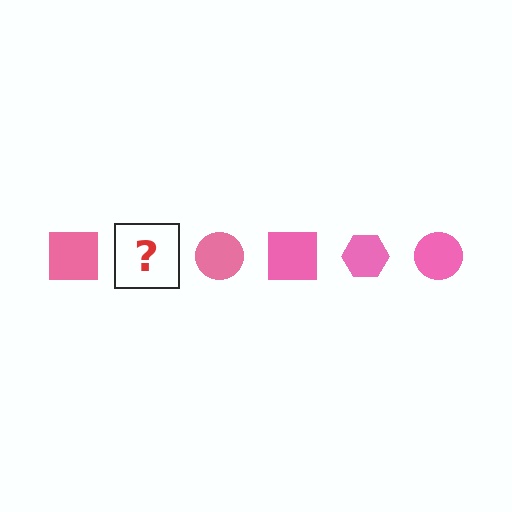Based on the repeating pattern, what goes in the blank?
The blank should be a pink hexagon.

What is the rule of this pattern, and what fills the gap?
The rule is that the pattern cycles through square, hexagon, circle shapes in pink. The gap should be filled with a pink hexagon.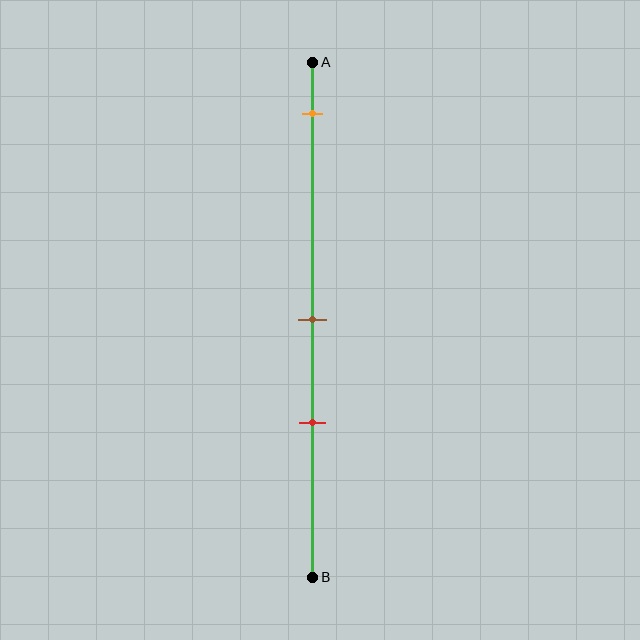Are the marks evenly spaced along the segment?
No, the marks are not evenly spaced.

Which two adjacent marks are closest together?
The brown and red marks are the closest adjacent pair.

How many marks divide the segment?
There are 3 marks dividing the segment.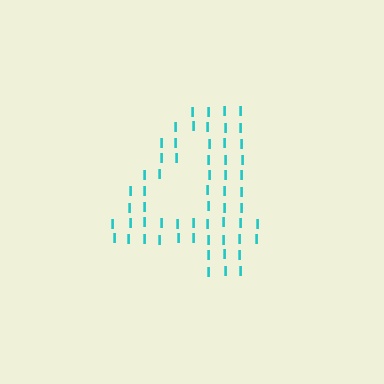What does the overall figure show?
The overall figure shows the digit 4.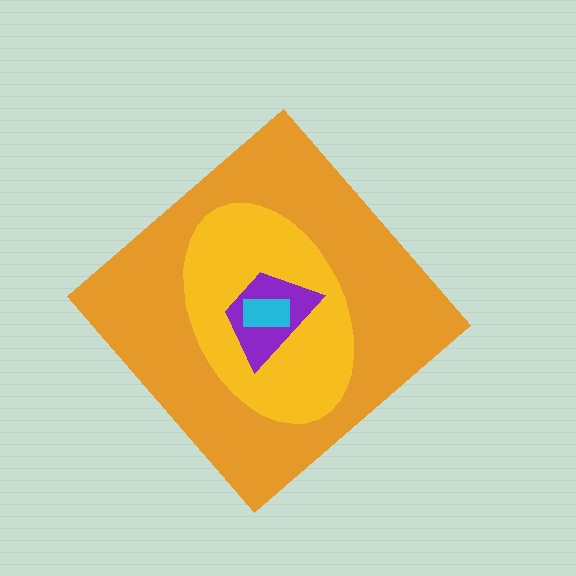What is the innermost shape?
The cyan rectangle.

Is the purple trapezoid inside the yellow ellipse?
Yes.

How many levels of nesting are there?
4.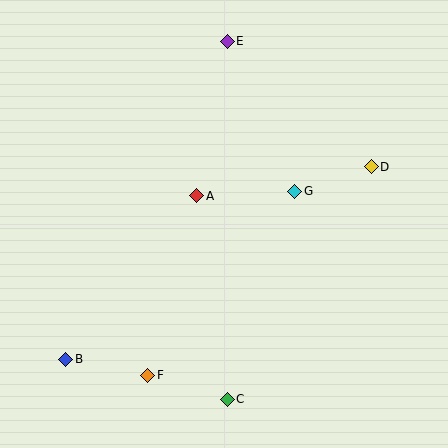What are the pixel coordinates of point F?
Point F is at (148, 375).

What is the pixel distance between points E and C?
The distance between E and C is 358 pixels.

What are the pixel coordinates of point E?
Point E is at (227, 41).